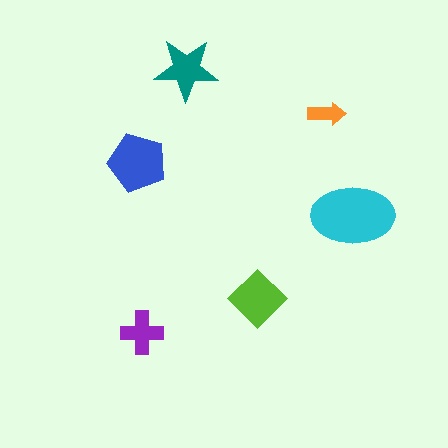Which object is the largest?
The cyan ellipse.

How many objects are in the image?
There are 6 objects in the image.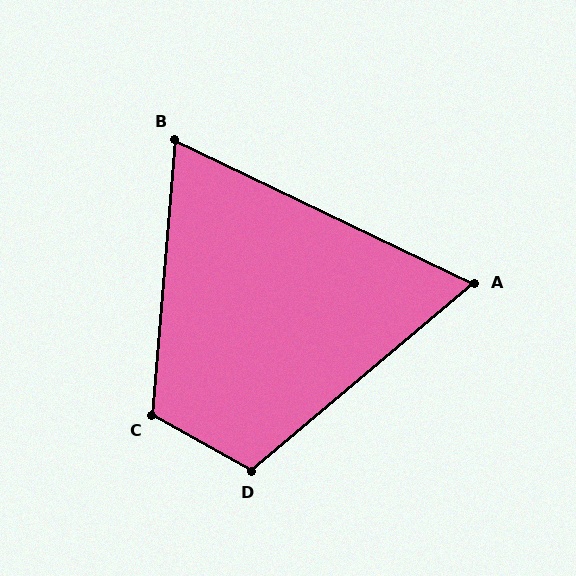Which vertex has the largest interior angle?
C, at approximately 114 degrees.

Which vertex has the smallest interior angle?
A, at approximately 66 degrees.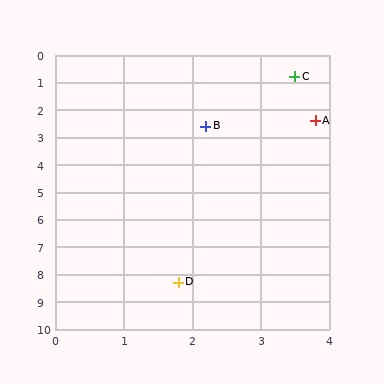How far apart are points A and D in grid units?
Points A and D are about 6.2 grid units apart.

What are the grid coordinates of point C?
Point C is at approximately (3.5, 0.8).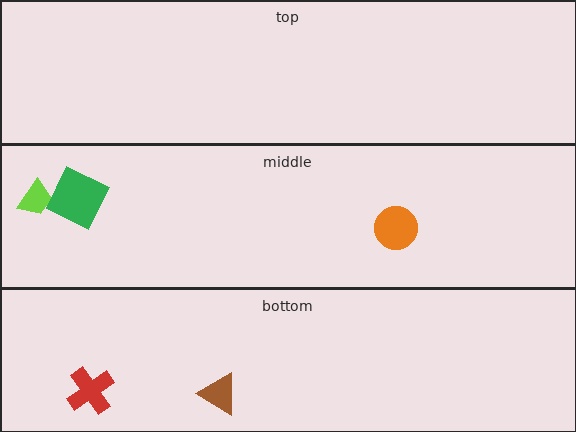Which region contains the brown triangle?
The bottom region.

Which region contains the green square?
The middle region.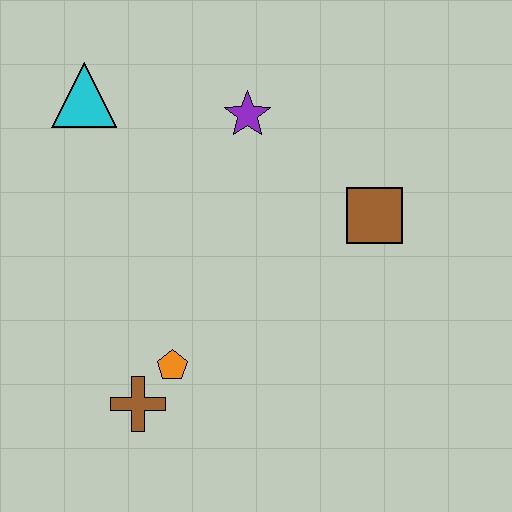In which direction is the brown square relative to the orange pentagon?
The brown square is to the right of the orange pentagon.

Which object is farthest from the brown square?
The cyan triangle is farthest from the brown square.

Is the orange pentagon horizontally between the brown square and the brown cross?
Yes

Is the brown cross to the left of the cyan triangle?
No